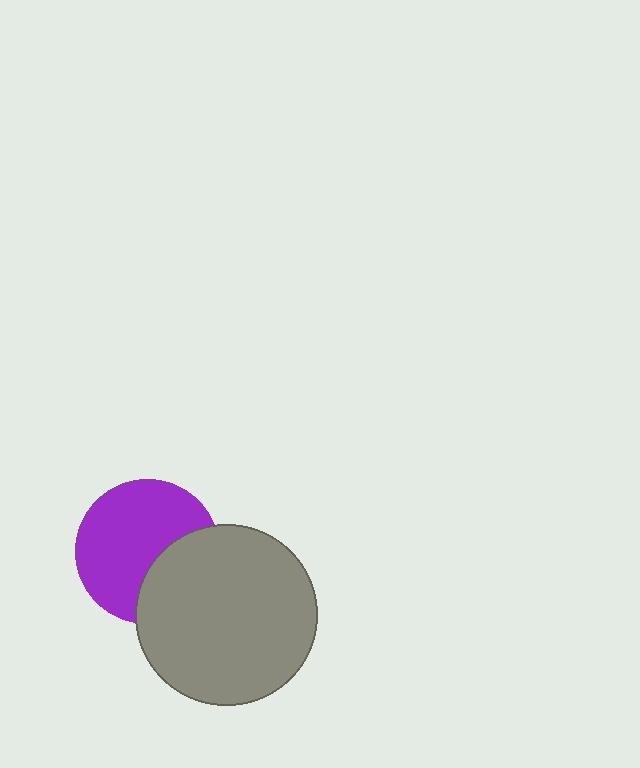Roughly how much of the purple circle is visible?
Most of it is visible (roughly 67%).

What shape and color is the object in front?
The object in front is a gray circle.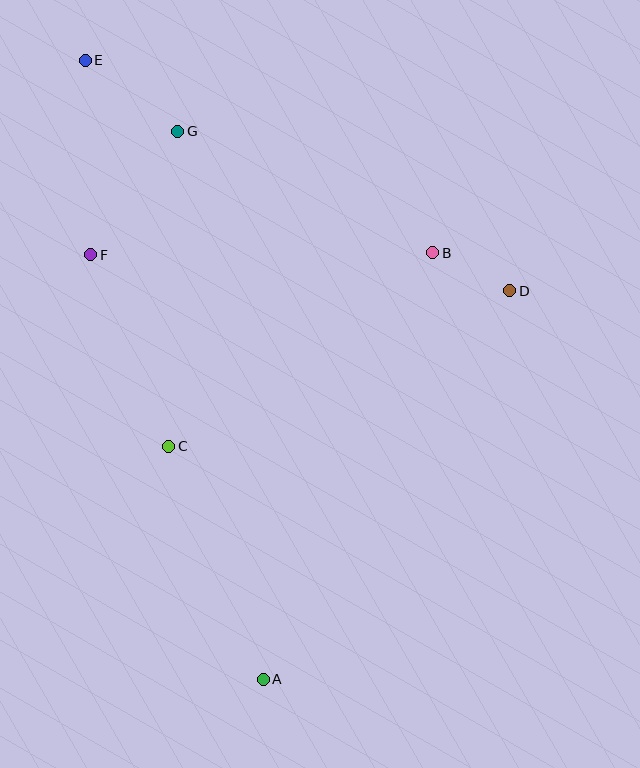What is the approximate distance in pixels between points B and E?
The distance between B and E is approximately 397 pixels.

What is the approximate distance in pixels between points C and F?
The distance between C and F is approximately 207 pixels.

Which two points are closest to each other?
Points B and D are closest to each other.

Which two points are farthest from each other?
Points A and E are farthest from each other.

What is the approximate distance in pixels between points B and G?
The distance between B and G is approximately 282 pixels.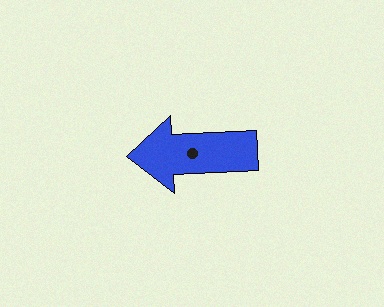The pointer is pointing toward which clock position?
Roughly 9 o'clock.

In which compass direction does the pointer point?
West.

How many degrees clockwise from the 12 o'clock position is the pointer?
Approximately 267 degrees.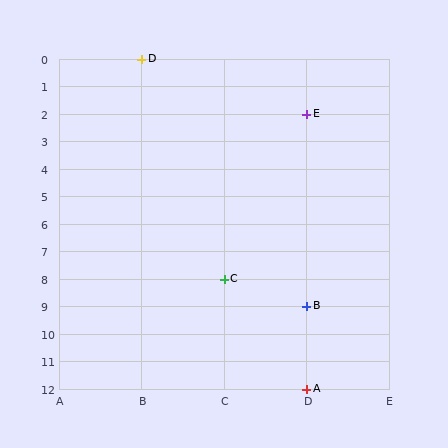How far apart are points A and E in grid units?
Points A and E are 10 rows apart.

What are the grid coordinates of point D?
Point D is at grid coordinates (B, 0).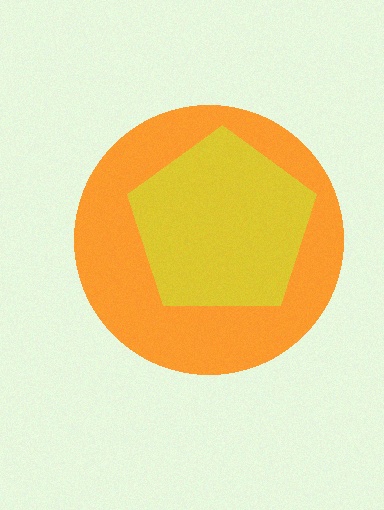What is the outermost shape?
The orange circle.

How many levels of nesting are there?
2.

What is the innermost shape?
The yellow pentagon.